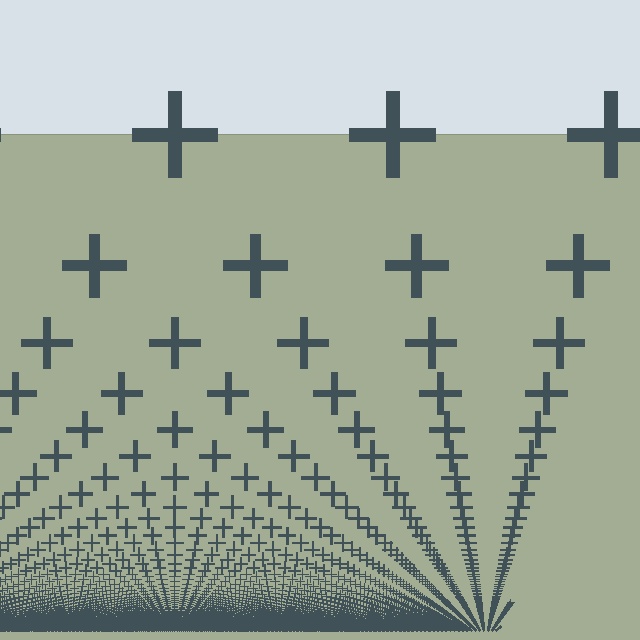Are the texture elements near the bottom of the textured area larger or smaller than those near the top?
Smaller. The gradient is inverted — elements near the bottom are smaller and denser.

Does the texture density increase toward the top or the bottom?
Density increases toward the bottom.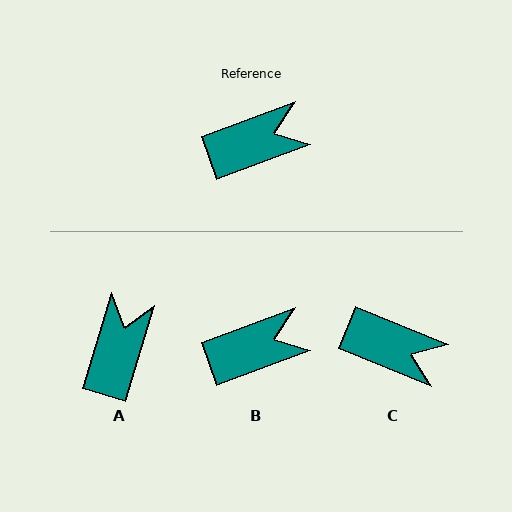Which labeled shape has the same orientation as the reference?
B.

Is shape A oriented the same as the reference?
No, it is off by about 53 degrees.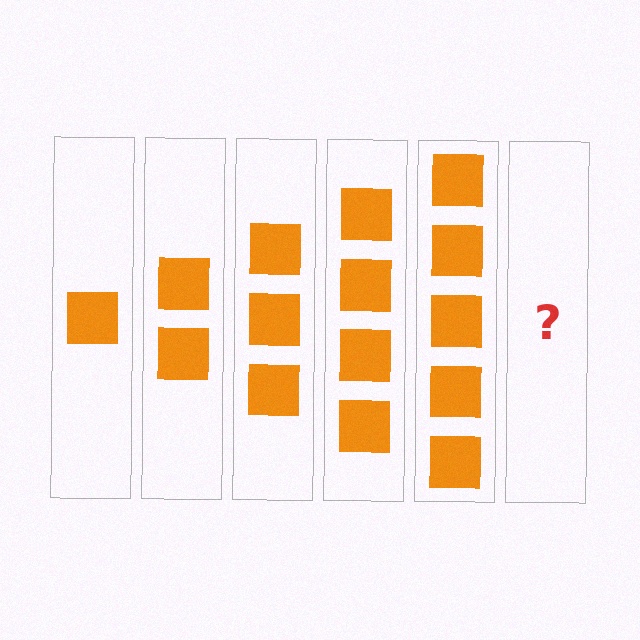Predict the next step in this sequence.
The next step is 6 squares.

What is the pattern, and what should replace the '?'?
The pattern is that each step adds one more square. The '?' should be 6 squares.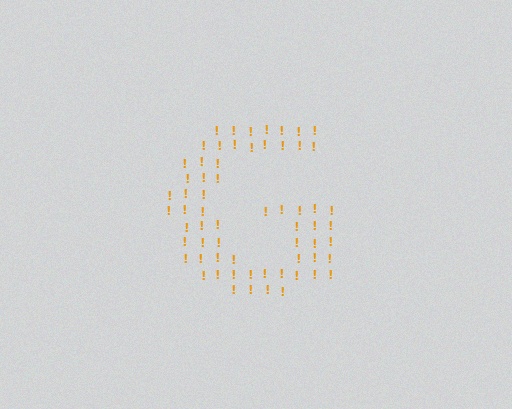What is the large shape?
The large shape is the letter G.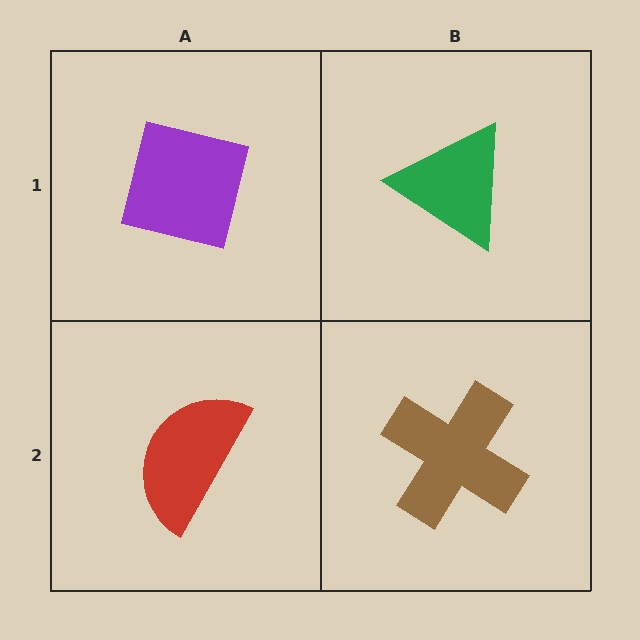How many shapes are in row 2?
2 shapes.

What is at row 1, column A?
A purple square.